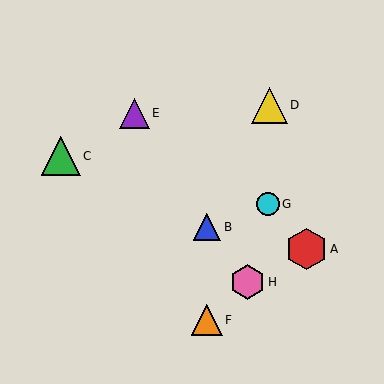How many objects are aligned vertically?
2 objects (B, F) are aligned vertically.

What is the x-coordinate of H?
Object H is at x≈248.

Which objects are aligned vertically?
Objects B, F are aligned vertically.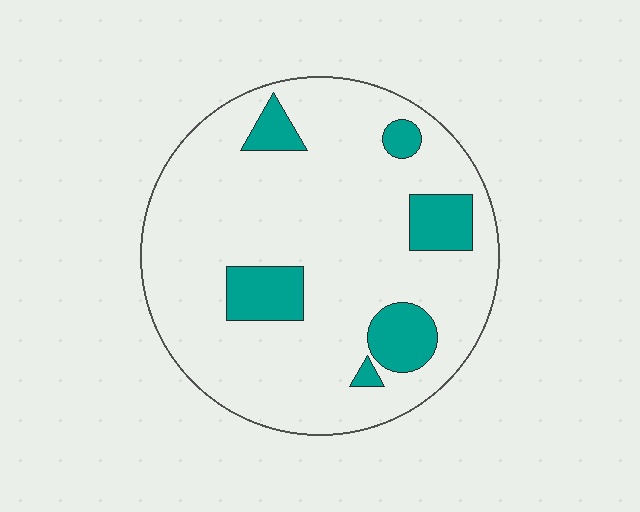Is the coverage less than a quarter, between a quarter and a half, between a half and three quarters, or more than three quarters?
Less than a quarter.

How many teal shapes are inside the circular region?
6.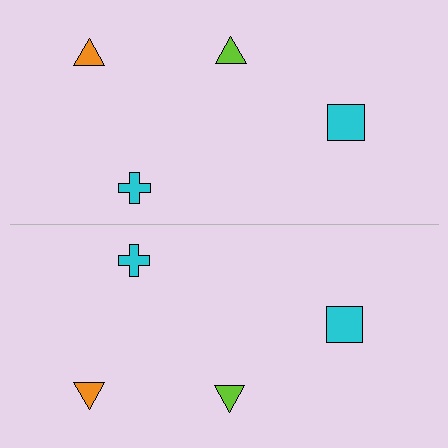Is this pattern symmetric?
Yes, this pattern has bilateral (reflection) symmetry.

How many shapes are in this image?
There are 8 shapes in this image.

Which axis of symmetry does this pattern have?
The pattern has a horizontal axis of symmetry running through the center of the image.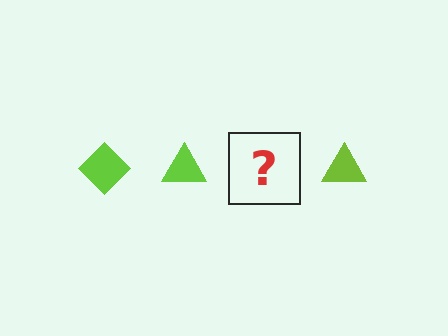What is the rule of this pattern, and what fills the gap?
The rule is that the pattern cycles through diamond, triangle shapes in lime. The gap should be filled with a lime diamond.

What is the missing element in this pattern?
The missing element is a lime diamond.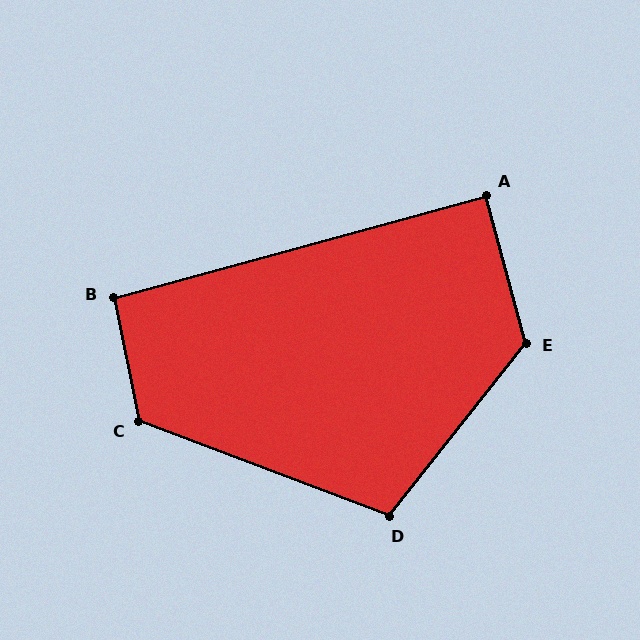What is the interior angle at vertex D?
Approximately 108 degrees (obtuse).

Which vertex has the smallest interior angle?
A, at approximately 90 degrees.